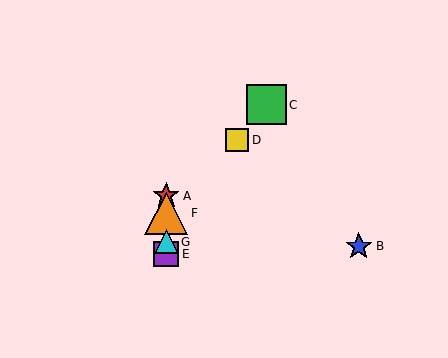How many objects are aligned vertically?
4 objects (A, E, F, G) are aligned vertically.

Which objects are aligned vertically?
Objects A, E, F, G are aligned vertically.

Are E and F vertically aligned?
Yes, both are at x≈166.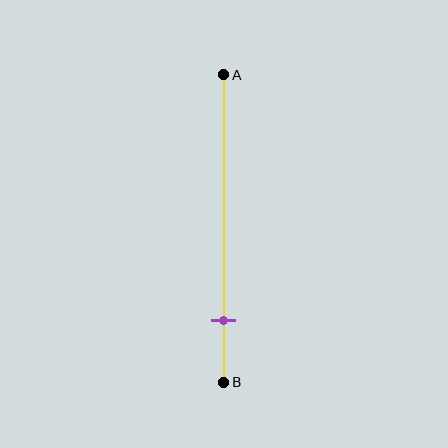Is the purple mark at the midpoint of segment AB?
No, the mark is at about 80% from A, not at the 50% midpoint.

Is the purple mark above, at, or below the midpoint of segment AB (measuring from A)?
The purple mark is below the midpoint of segment AB.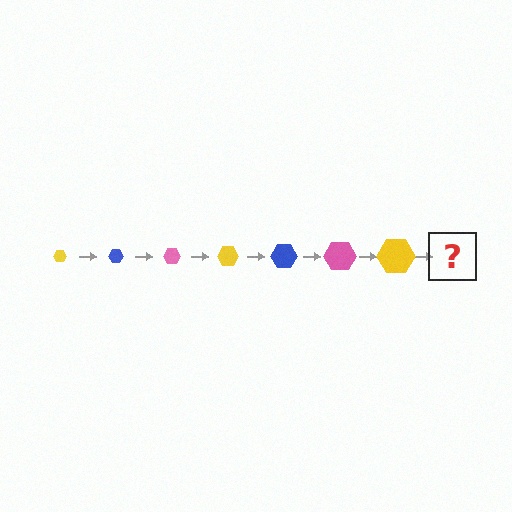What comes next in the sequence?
The next element should be a blue hexagon, larger than the previous one.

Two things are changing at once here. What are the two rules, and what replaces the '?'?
The two rules are that the hexagon grows larger each step and the color cycles through yellow, blue, and pink. The '?' should be a blue hexagon, larger than the previous one.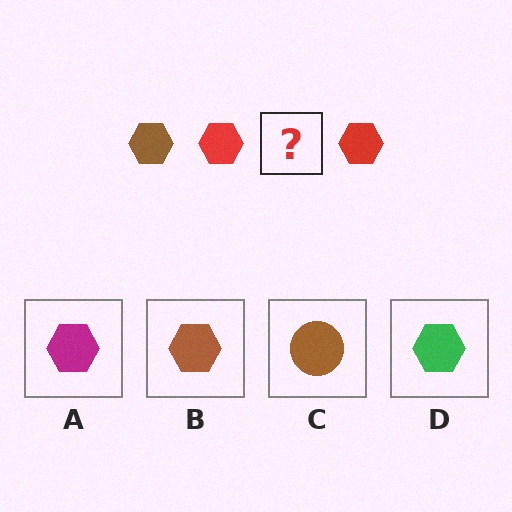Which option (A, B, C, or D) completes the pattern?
B.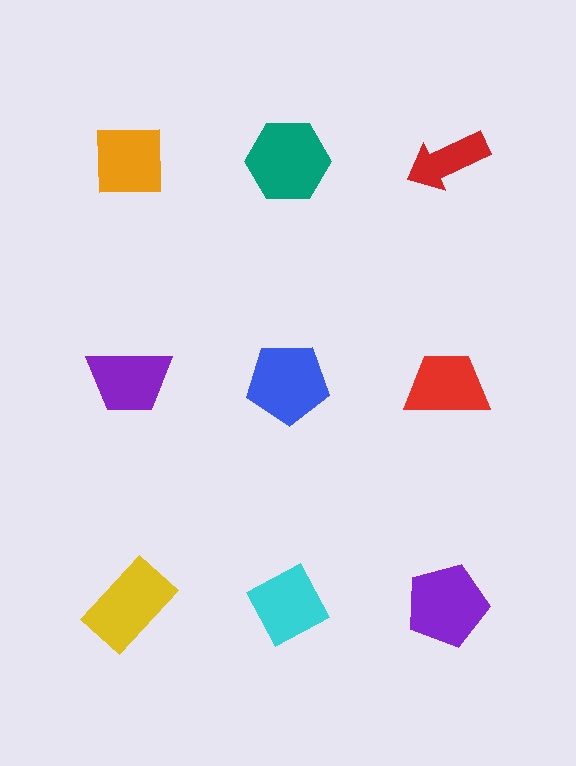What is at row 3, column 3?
A purple pentagon.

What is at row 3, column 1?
A yellow rectangle.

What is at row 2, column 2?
A blue pentagon.